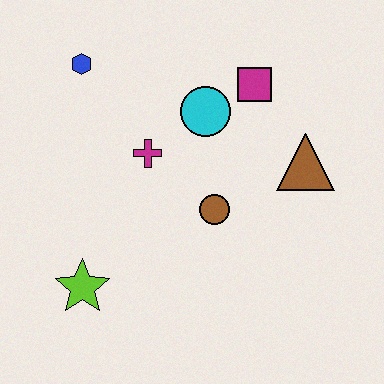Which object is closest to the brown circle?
The magenta cross is closest to the brown circle.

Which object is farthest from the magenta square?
The lime star is farthest from the magenta square.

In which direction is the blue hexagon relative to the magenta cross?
The blue hexagon is above the magenta cross.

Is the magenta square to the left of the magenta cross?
No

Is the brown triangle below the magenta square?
Yes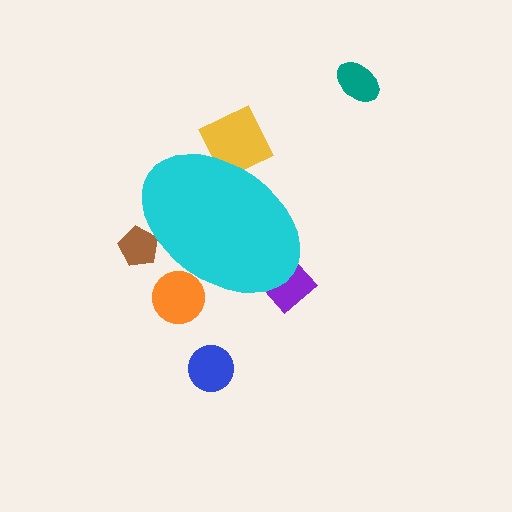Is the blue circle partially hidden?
No, the blue circle is fully visible.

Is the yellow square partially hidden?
Yes, the yellow square is partially hidden behind the cyan ellipse.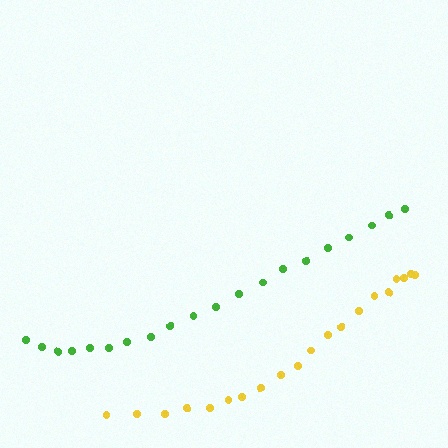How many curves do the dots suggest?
There are 2 distinct paths.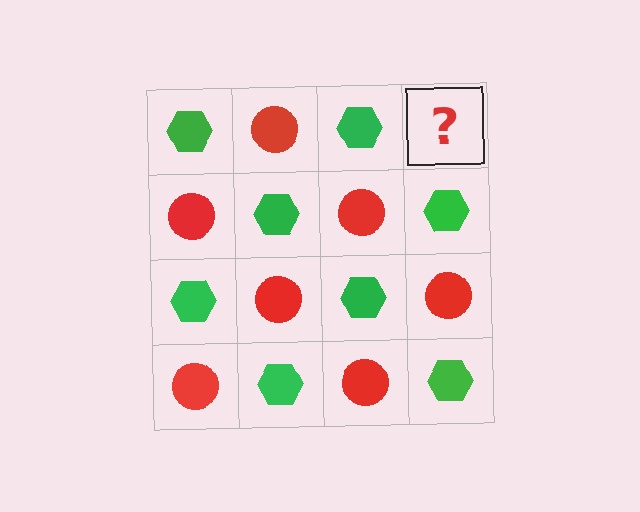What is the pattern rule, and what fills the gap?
The rule is that it alternates green hexagon and red circle in a checkerboard pattern. The gap should be filled with a red circle.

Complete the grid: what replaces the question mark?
The question mark should be replaced with a red circle.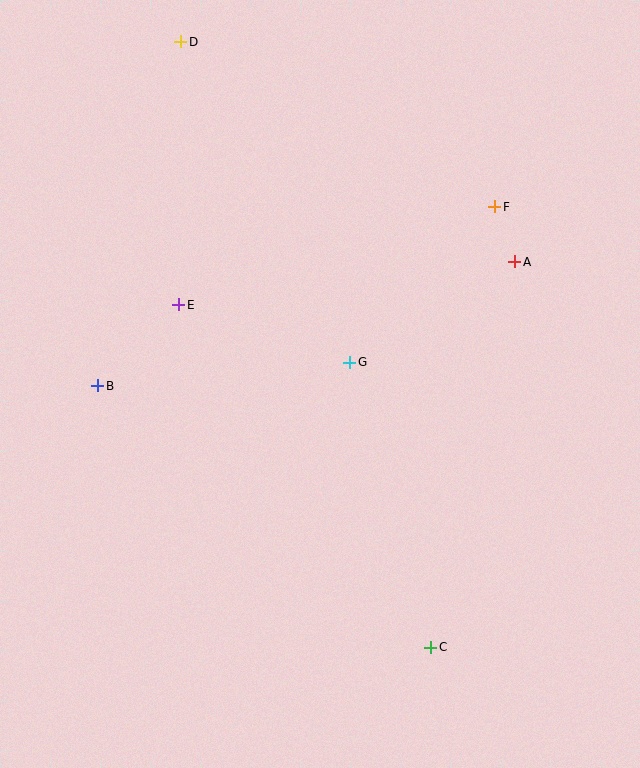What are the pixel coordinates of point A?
Point A is at (515, 262).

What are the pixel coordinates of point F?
Point F is at (495, 207).